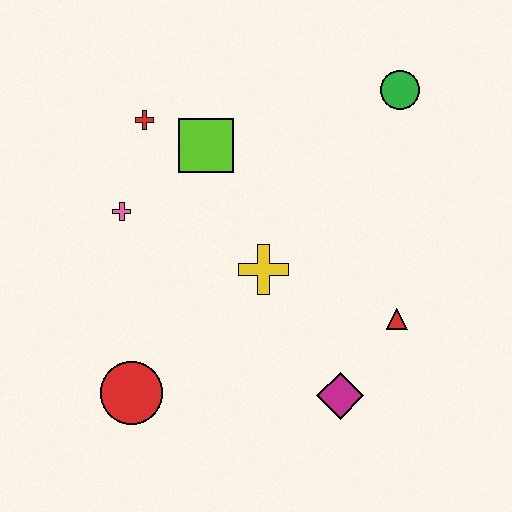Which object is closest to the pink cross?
The red cross is closest to the pink cross.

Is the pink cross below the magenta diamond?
No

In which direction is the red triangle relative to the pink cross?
The red triangle is to the right of the pink cross.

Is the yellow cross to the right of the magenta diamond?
No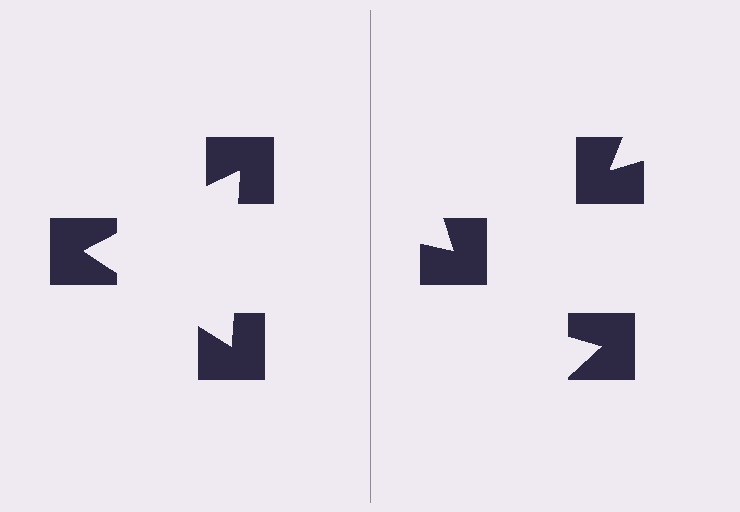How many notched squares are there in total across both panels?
6 — 3 on each side.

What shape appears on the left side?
An illusory triangle.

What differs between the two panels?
The notched squares are positioned identically on both sides; only the wedge orientations differ. On the left they align to a triangle; on the right they are misaligned.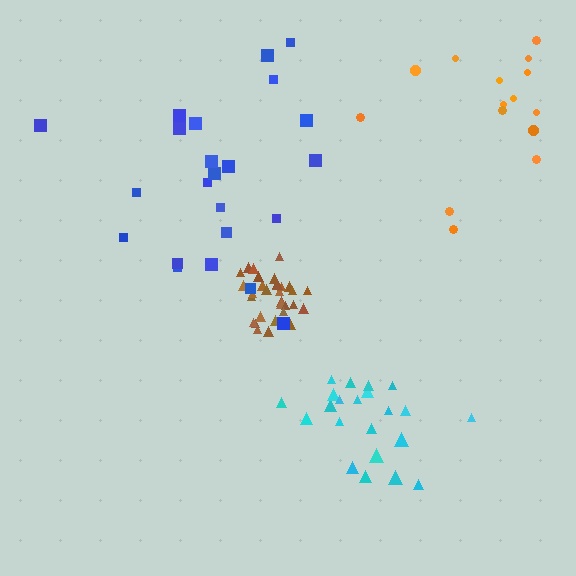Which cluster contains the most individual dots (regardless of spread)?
Brown (31).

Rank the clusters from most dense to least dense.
brown, cyan, blue, orange.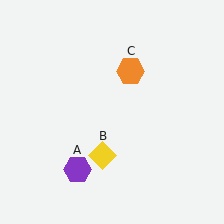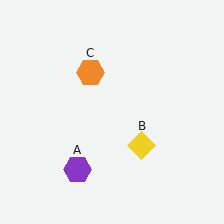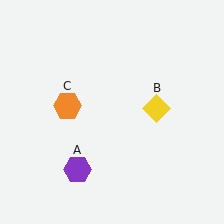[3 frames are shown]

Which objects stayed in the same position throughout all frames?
Purple hexagon (object A) remained stationary.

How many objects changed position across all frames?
2 objects changed position: yellow diamond (object B), orange hexagon (object C).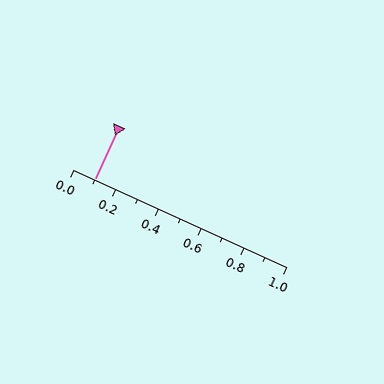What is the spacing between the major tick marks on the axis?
The major ticks are spaced 0.2 apart.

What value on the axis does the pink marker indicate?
The marker indicates approximately 0.1.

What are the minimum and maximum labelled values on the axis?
The axis runs from 0.0 to 1.0.